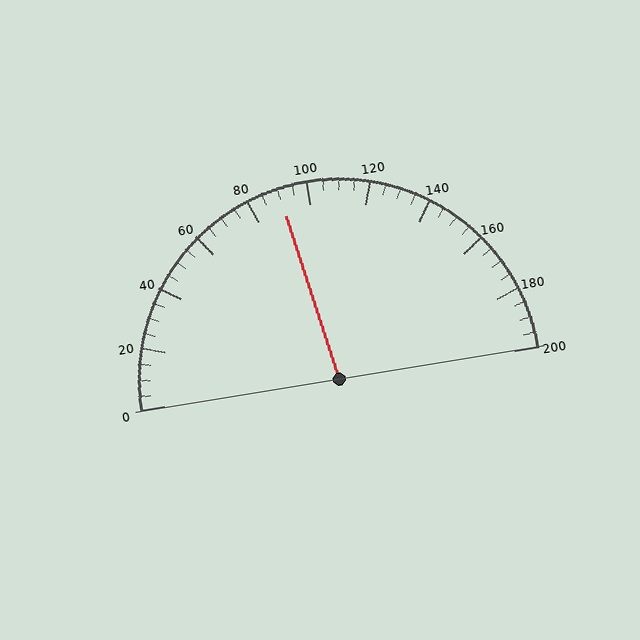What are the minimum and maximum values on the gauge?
The gauge ranges from 0 to 200.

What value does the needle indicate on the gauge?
The needle indicates approximately 90.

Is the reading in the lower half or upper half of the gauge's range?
The reading is in the lower half of the range (0 to 200).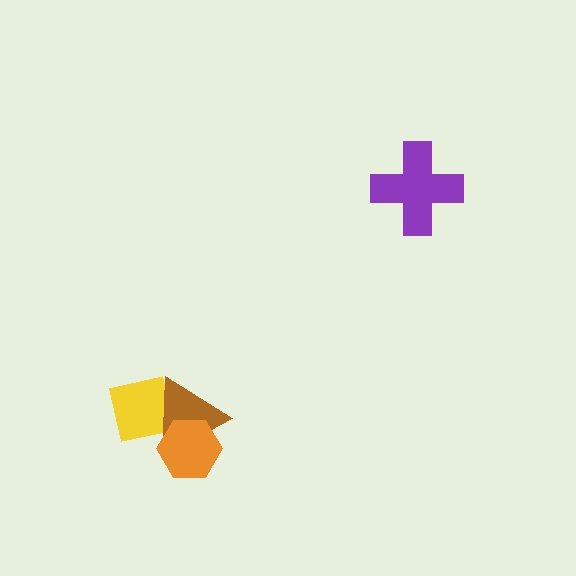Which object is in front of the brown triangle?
The orange hexagon is in front of the brown triangle.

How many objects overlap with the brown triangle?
2 objects overlap with the brown triangle.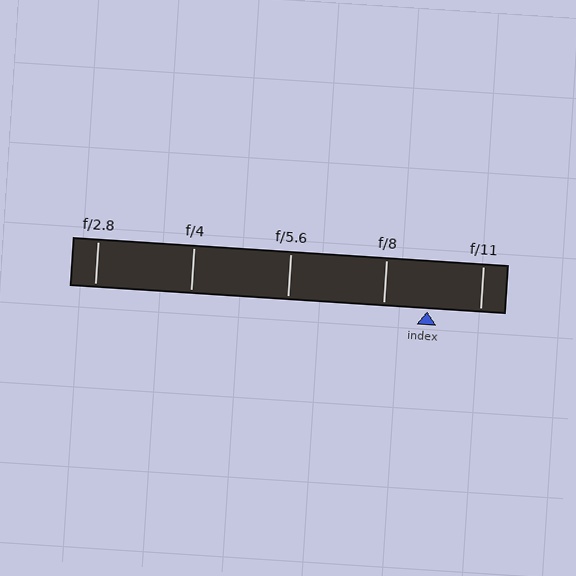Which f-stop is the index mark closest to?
The index mark is closest to f/8.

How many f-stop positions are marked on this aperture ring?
There are 5 f-stop positions marked.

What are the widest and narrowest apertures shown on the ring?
The widest aperture shown is f/2.8 and the narrowest is f/11.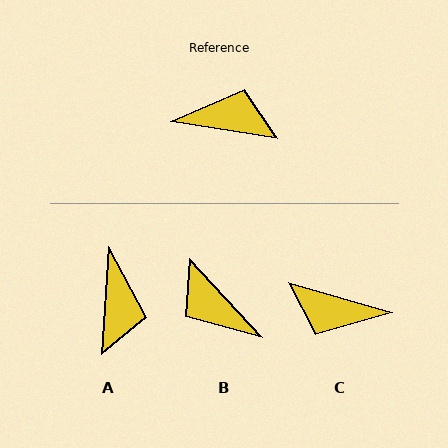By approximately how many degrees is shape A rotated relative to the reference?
Approximately 85 degrees clockwise.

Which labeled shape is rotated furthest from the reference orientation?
C, about 173 degrees away.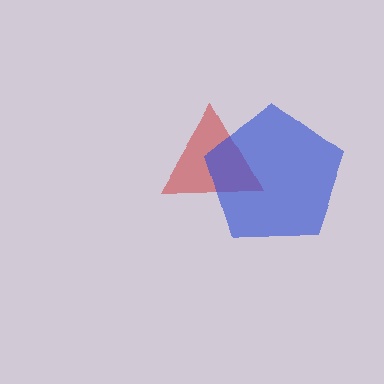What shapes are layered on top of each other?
The layered shapes are: a red triangle, a blue pentagon.